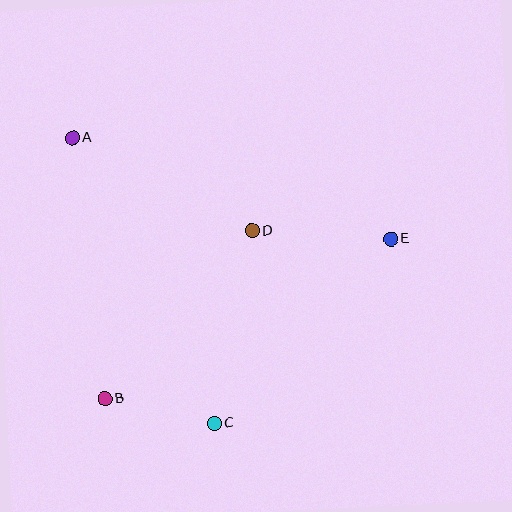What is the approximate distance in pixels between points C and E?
The distance between C and E is approximately 255 pixels.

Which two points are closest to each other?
Points B and C are closest to each other.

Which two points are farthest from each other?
Points A and E are farthest from each other.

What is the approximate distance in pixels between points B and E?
The distance between B and E is approximately 327 pixels.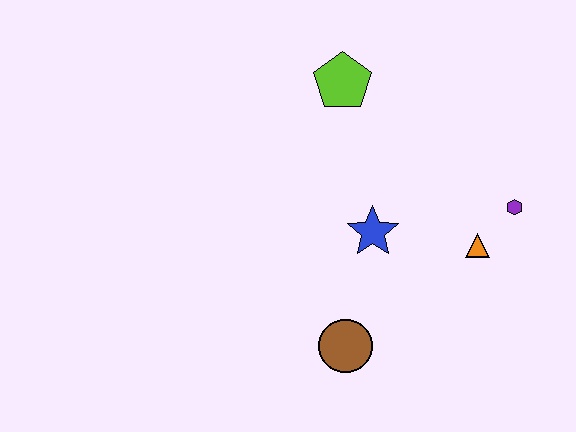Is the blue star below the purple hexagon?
Yes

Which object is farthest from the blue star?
The lime pentagon is farthest from the blue star.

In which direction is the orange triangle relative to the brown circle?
The orange triangle is to the right of the brown circle.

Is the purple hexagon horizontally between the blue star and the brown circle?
No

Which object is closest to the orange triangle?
The purple hexagon is closest to the orange triangle.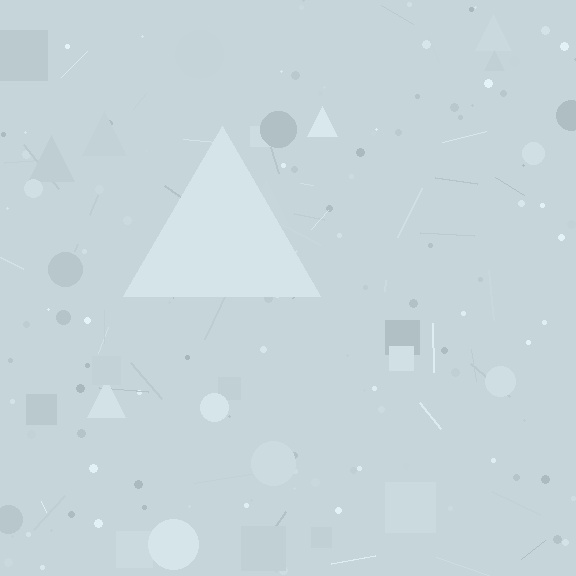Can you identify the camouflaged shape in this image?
The camouflaged shape is a triangle.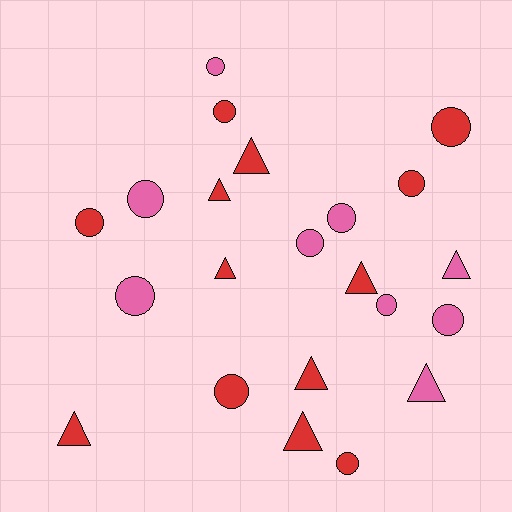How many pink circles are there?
There are 7 pink circles.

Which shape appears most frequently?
Circle, with 13 objects.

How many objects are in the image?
There are 22 objects.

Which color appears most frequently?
Red, with 13 objects.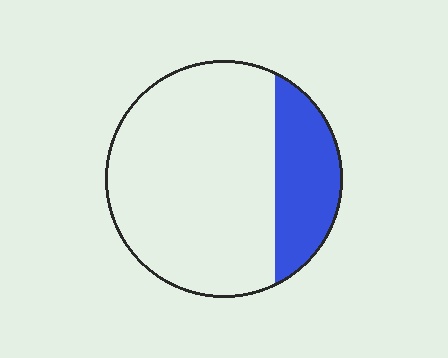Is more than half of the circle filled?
No.